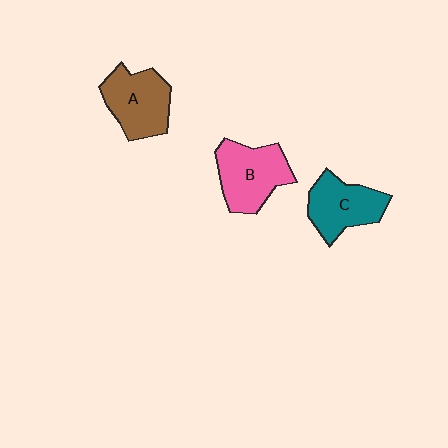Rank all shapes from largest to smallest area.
From largest to smallest: B (pink), A (brown), C (teal).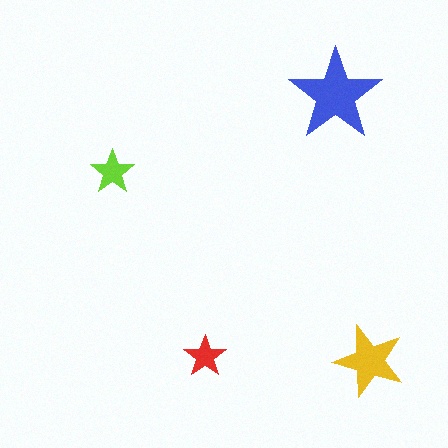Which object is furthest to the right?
The yellow star is rightmost.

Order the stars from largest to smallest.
the blue one, the yellow one, the lime one, the red one.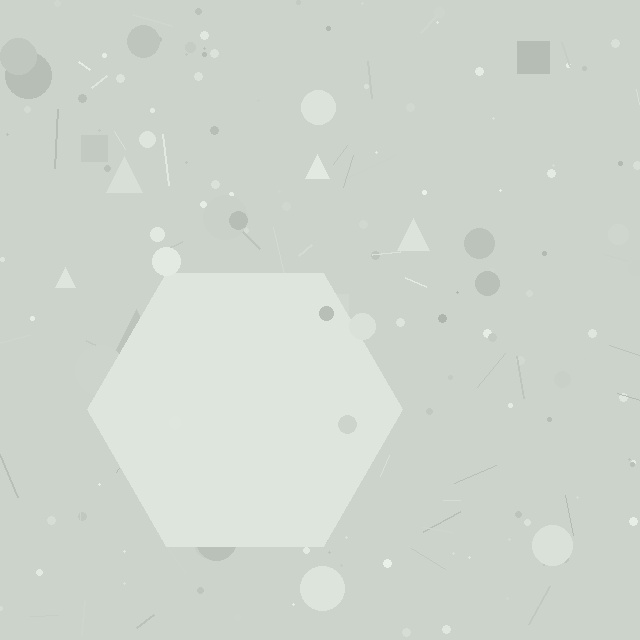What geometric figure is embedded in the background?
A hexagon is embedded in the background.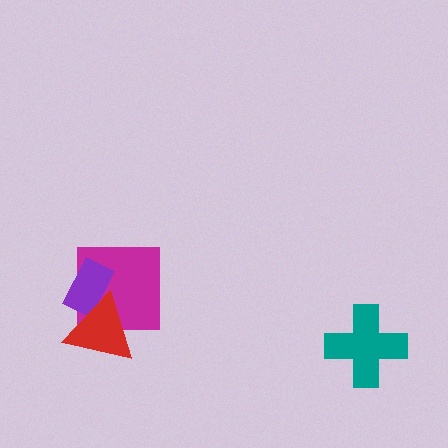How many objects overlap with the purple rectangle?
2 objects overlap with the purple rectangle.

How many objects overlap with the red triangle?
2 objects overlap with the red triangle.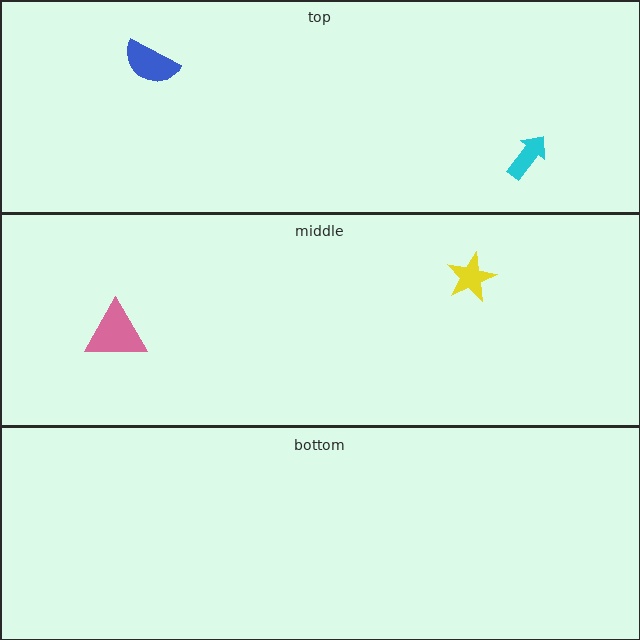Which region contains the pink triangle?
The middle region.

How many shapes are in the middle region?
2.